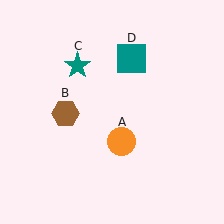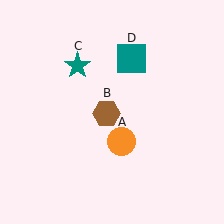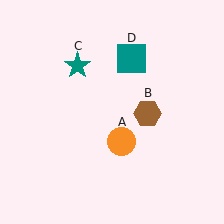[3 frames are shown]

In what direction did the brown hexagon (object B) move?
The brown hexagon (object B) moved right.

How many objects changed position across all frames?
1 object changed position: brown hexagon (object B).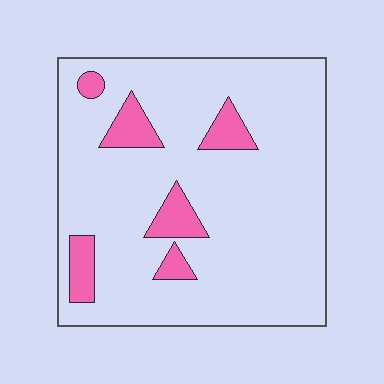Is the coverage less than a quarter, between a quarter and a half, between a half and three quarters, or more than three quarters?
Less than a quarter.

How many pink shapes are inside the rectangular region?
6.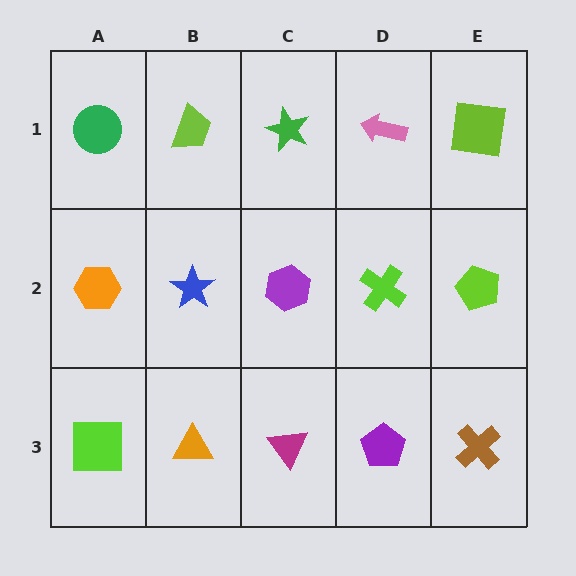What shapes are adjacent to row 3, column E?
A lime pentagon (row 2, column E), a purple pentagon (row 3, column D).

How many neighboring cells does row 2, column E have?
3.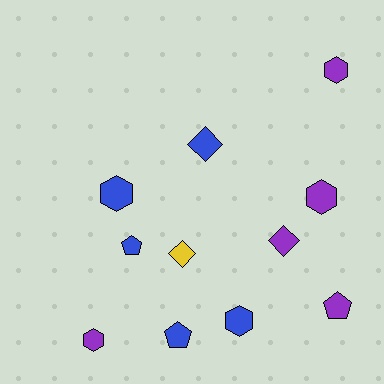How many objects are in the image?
There are 11 objects.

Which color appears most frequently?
Blue, with 5 objects.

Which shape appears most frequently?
Hexagon, with 5 objects.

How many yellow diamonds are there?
There is 1 yellow diamond.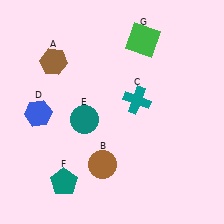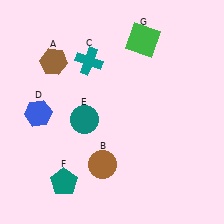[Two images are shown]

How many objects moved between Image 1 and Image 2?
1 object moved between the two images.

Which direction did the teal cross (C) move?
The teal cross (C) moved left.